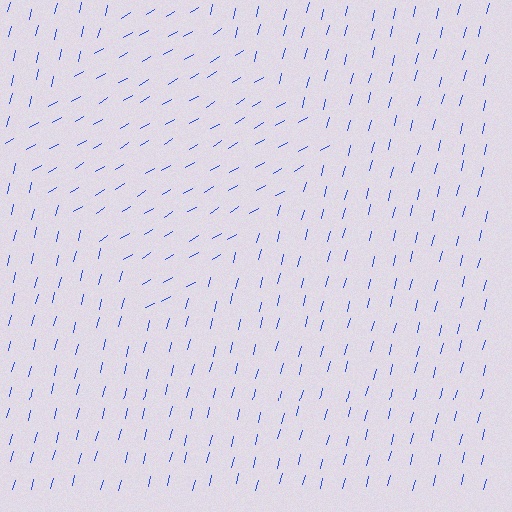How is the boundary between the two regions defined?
The boundary is defined purely by a change in line orientation (approximately 45 degrees difference). All lines are the same color and thickness.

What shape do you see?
I see a diamond.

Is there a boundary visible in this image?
Yes, there is a texture boundary formed by a change in line orientation.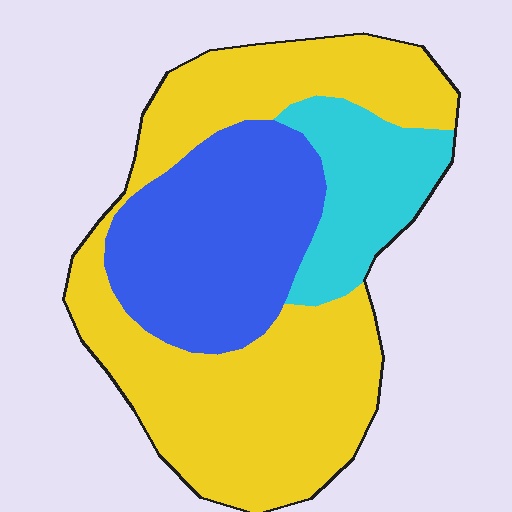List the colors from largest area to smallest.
From largest to smallest: yellow, blue, cyan.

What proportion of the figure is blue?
Blue covers 29% of the figure.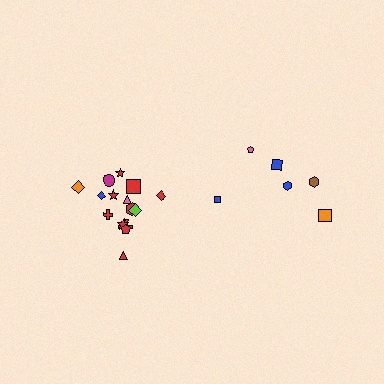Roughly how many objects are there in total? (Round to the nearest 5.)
Roughly 20 objects in total.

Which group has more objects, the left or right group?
The left group.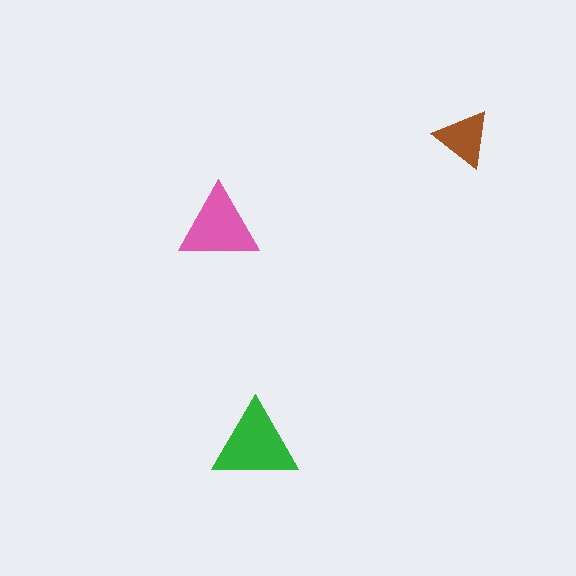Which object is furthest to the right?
The brown triangle is rightmost.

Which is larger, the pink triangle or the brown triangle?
The pink one.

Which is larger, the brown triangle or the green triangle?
The green one.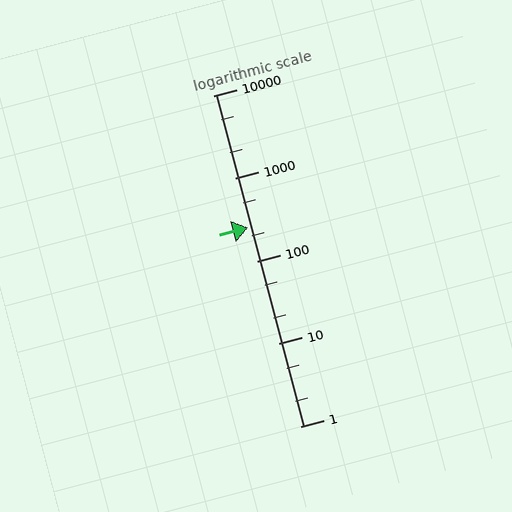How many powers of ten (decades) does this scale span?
The scale spans 4 decades, from 1 to 10000.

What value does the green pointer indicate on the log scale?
The pointer indicates approximately 250.